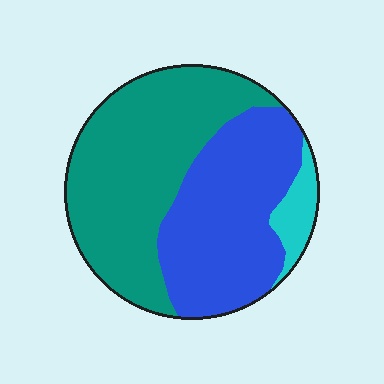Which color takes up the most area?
Teal, at roughly 50%.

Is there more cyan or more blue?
Blue.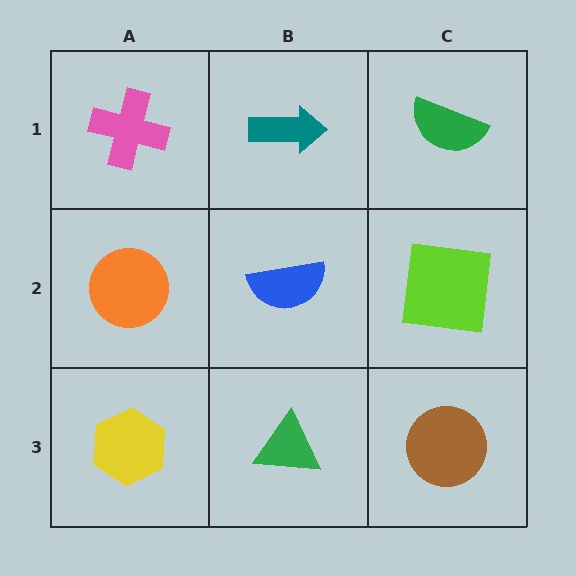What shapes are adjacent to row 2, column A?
A pink cross (row 1, column A), a yellow hexagon (row 3, column A), a blue semicircle (row 2, column B).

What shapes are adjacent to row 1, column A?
An orange circle (row 2, column A), a teal arrow (row 1, column B).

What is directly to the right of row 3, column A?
A green triangle.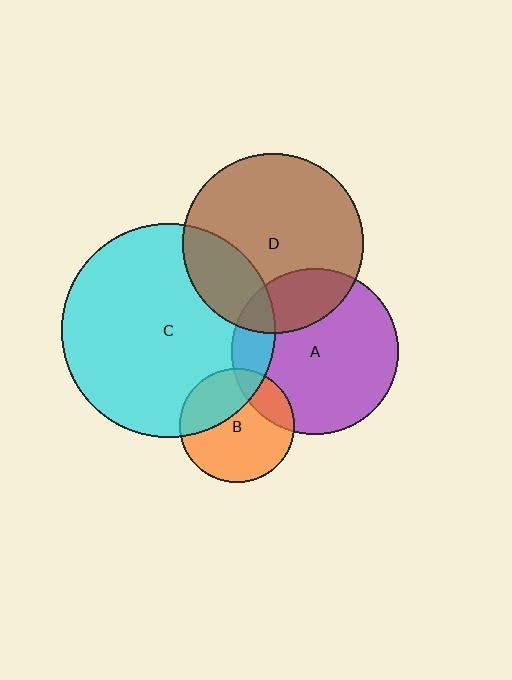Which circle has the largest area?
Circle C (cyan).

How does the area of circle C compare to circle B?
Approximately 3.5 times.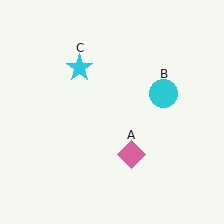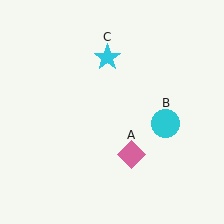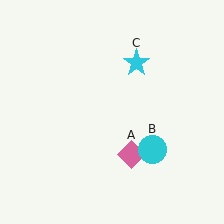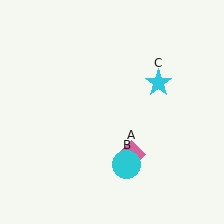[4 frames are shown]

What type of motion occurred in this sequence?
The cyan circle (object B), cyan star (object C) rotated clockwise around the center of the scene.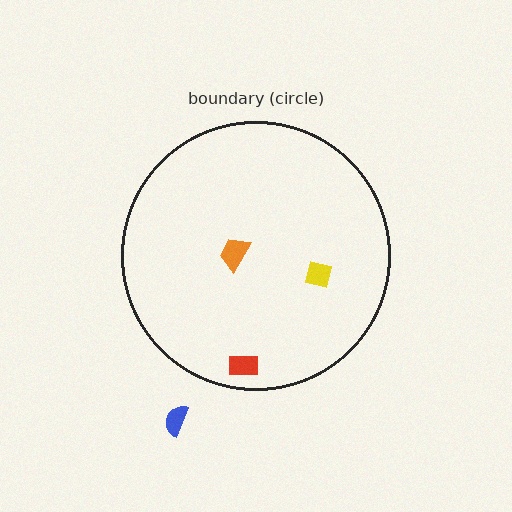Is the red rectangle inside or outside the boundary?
Inside.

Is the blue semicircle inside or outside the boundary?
Outside.